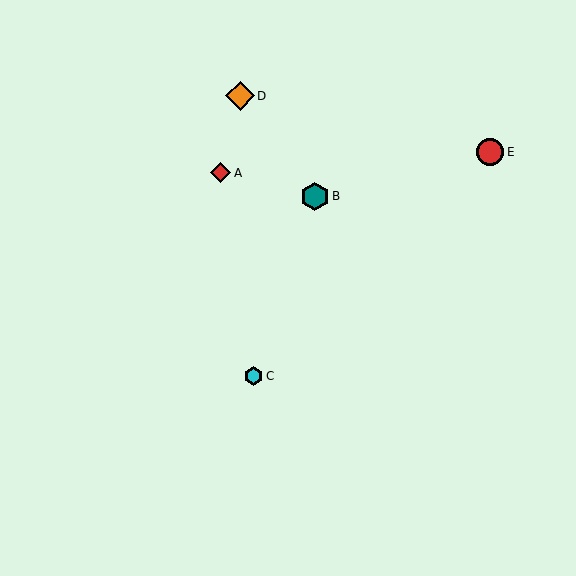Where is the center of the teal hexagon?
The center of the teal hexagon is at (315, 196).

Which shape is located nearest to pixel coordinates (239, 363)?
The cyan hexagon (labeled C) at (253, 376) is nearest to that location.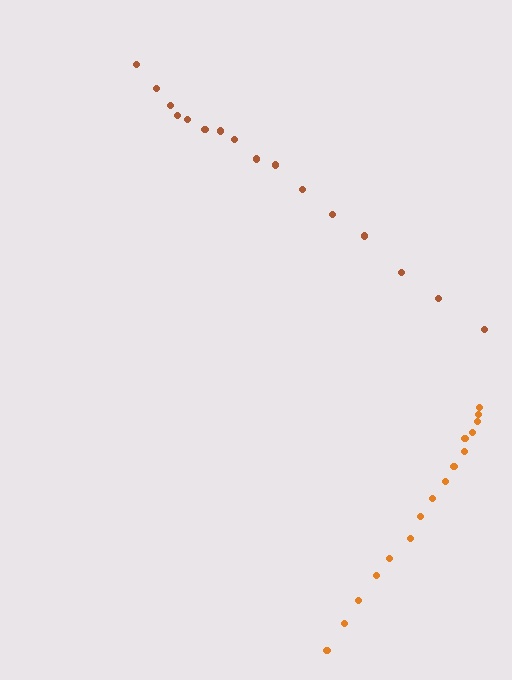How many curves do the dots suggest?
There are 2 distinct paths.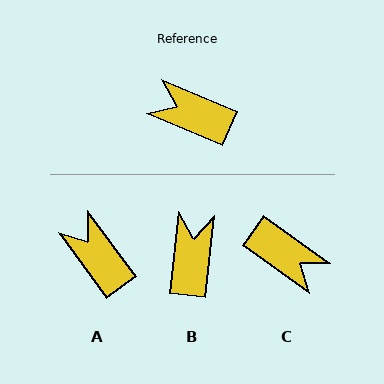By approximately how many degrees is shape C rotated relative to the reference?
Approximately 167 degrees counter-clockwise.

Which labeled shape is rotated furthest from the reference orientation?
C, about 167 degrees away.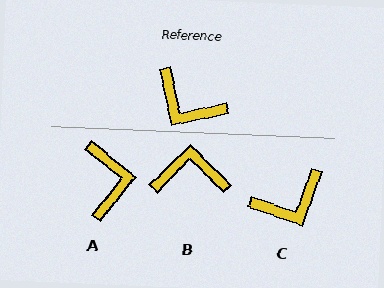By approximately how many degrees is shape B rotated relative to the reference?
Approximately 147 degrees clockwise.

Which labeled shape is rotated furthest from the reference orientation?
B, about 147 degrees away.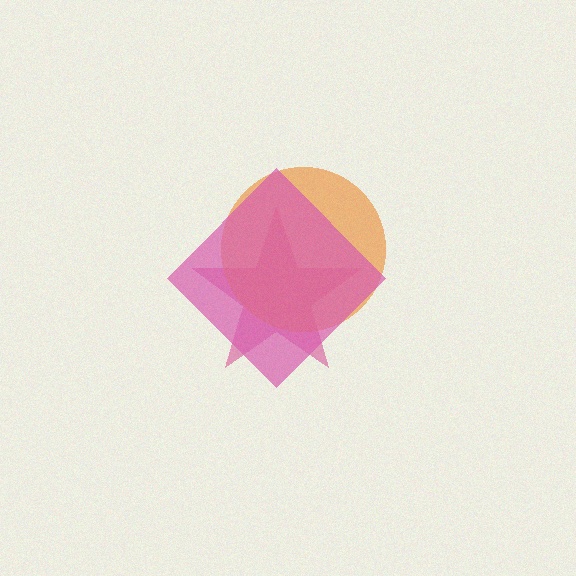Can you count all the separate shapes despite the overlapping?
Yes, there are 3 separate shapes.